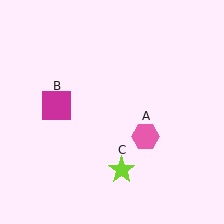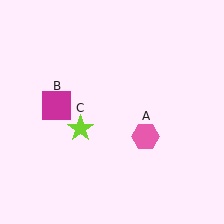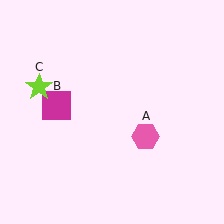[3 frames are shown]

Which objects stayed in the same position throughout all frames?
Pink hexagon (object A) and magenta square (object B) remained stationary.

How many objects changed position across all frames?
1 object changed position: lime star (object C).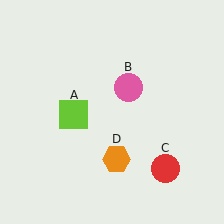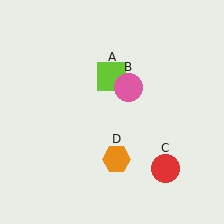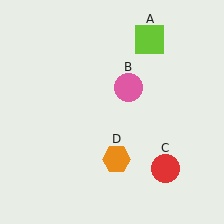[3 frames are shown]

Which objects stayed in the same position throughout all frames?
Pink circle (object B) and red circle (object C) and orange hexagon (object D) remained stationary.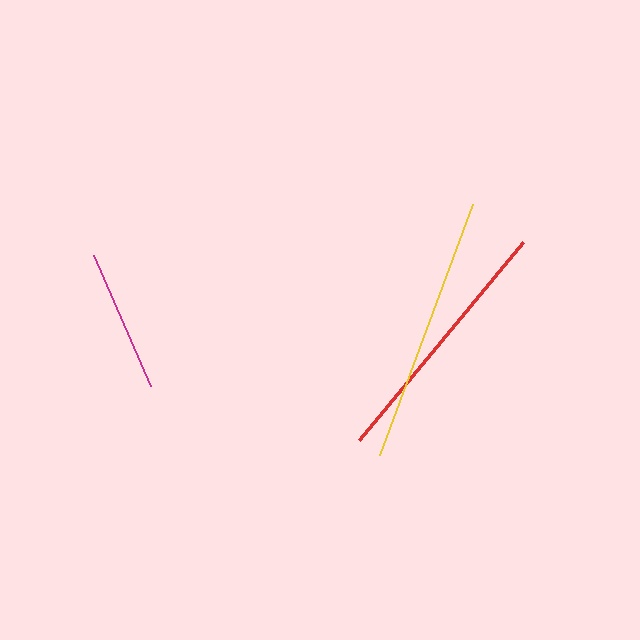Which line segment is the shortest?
The magenta line is the shortest at approximately 142 pixels.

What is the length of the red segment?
The red segment is approximately 257 pixels long.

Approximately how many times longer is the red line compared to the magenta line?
The red line is approximately 1.8 times the length of the magenta line.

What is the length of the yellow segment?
The yellow segment is approximately 268 pixels long.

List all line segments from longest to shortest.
From longest to shortest: yellow, red, magenta.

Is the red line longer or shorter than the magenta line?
The red line is longer than the magenta line.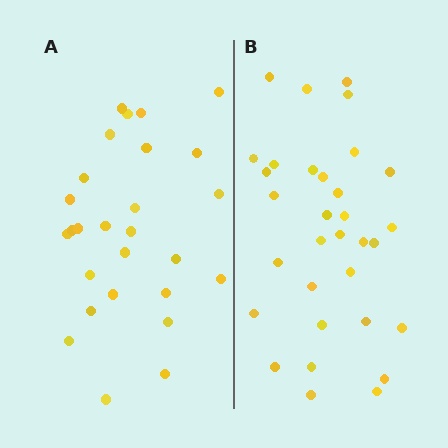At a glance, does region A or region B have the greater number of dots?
Region B (the right region) has more dots.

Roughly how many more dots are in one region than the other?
Region B has about 5 more dots than region A.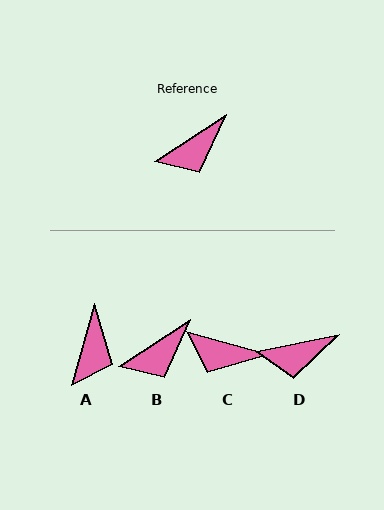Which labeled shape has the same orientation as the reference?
B.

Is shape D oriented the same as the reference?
No, it is off by about 22 degrees.